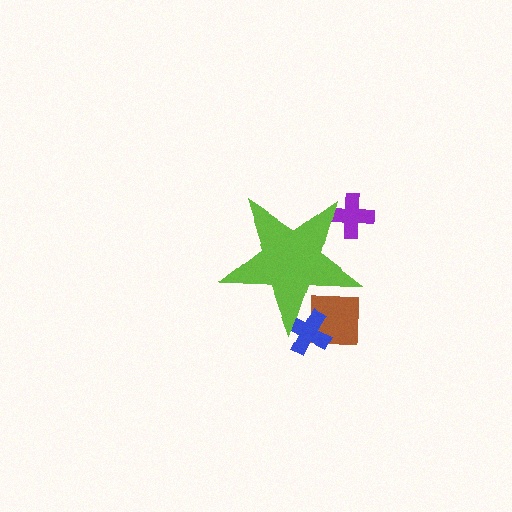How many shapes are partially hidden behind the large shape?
3 shapes are partially hidden.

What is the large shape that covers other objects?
A lime star.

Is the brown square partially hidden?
Yes, the brown square is partially hidden behind the lime star.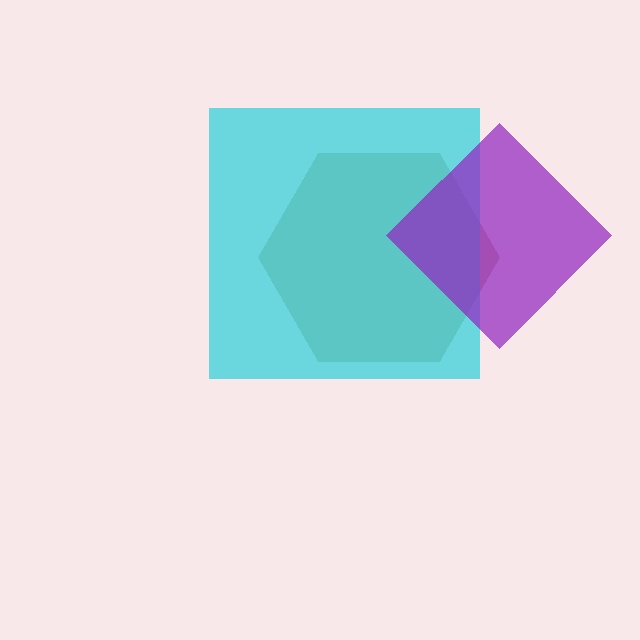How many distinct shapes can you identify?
There are 3 distinct shapes: a brown hexagon, a cyan square, a purple diamond.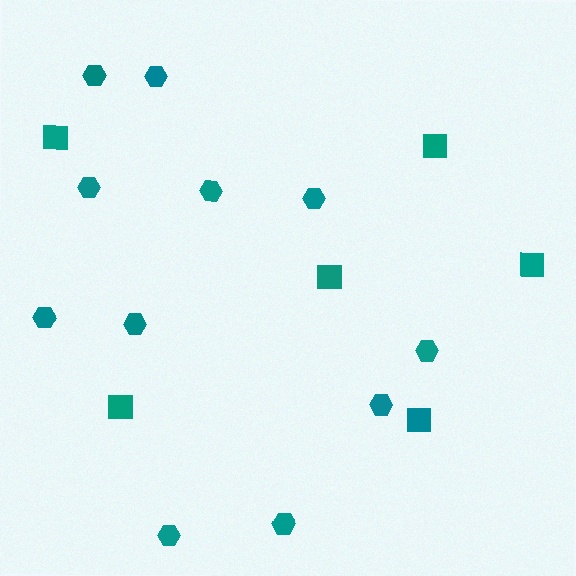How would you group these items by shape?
There are 2 groups: one group of squares (6) and one group of hexagons (11).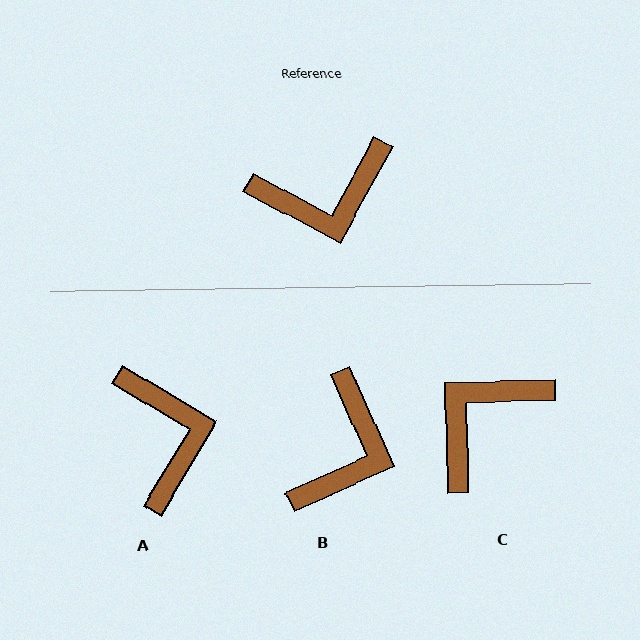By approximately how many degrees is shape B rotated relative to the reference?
Approximately 52 degrees counter-clockwise.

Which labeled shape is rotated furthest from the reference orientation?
C, about 150 degrees away.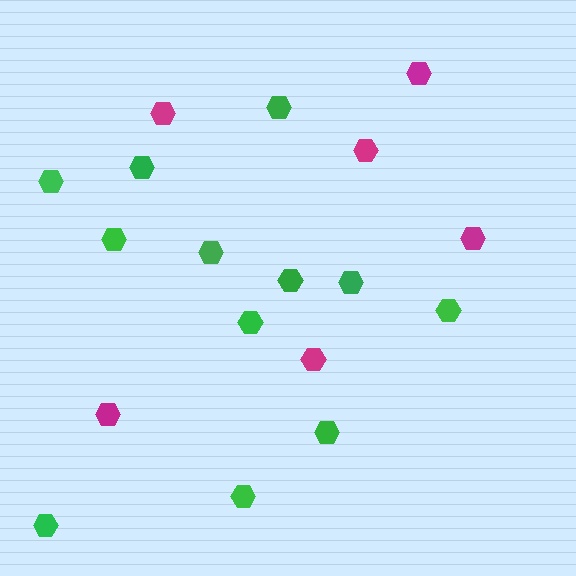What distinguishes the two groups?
There are 2 groups: one group of magenta hexagons (6) and one group of green hexagons (12).